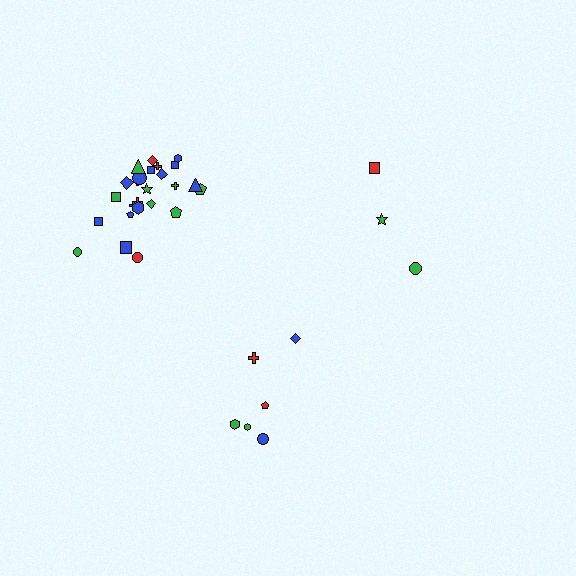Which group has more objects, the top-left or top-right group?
The top-left group.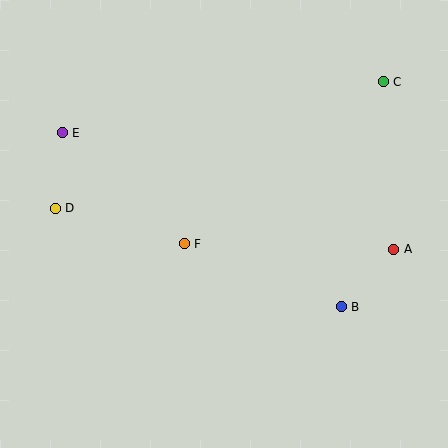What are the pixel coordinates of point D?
Point D is at (55, 208).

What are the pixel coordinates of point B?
Point B is at (341, 307).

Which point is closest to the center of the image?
Point F at (184, 244) is closest to the center.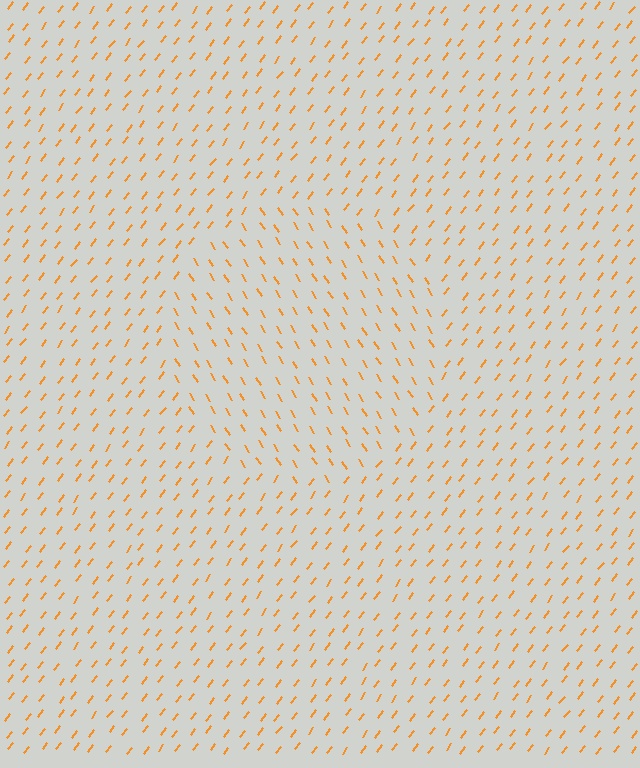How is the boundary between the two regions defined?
The boundary is defined purely by a change in line orientation (approximately 70 degrees difference). All lines are the same color and thickness.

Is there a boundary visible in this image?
Yes, there is a texture boundary formed by a change in line orientation.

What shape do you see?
I see a circle.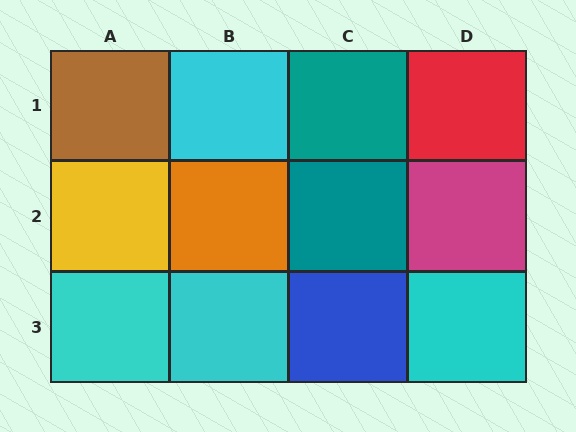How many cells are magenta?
1 cell is magenta.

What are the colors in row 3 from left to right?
Cyan, cyan, blue, cyan.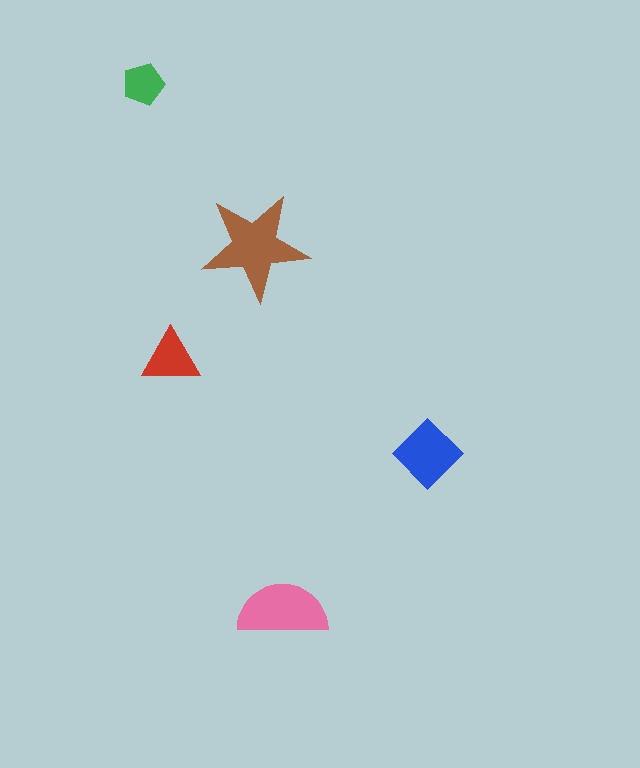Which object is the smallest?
The green pentagon.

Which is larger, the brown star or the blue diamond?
The brown star.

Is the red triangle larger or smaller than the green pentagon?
Larger.